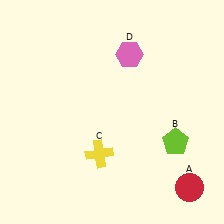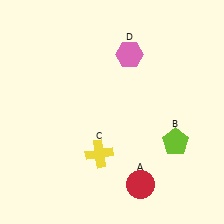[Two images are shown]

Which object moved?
The red circle (A) moved left.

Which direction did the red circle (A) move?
The red circle (A) moved left.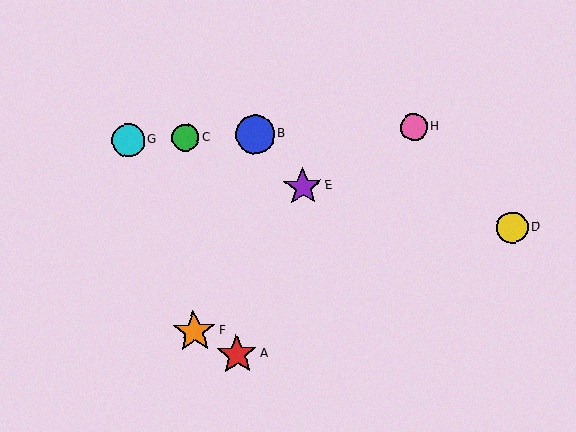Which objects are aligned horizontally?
Objects B, C, G, H are aligned horizontally.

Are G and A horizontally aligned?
No, G is at y≈140 and A is at y≈354.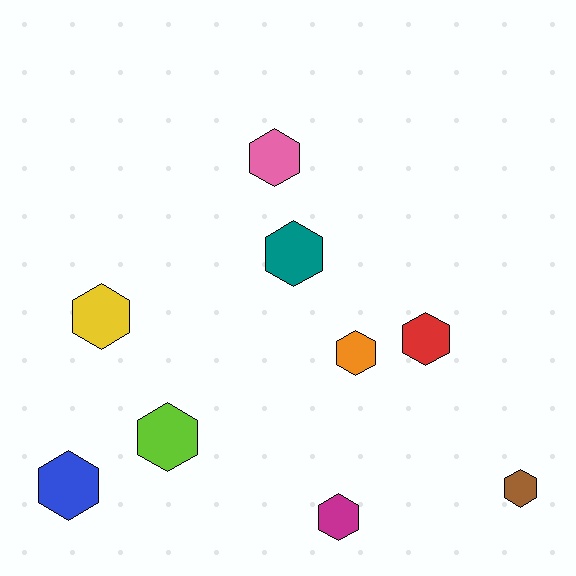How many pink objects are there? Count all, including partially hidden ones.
There is 1 pink object.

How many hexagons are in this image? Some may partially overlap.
There are 9 hexagons.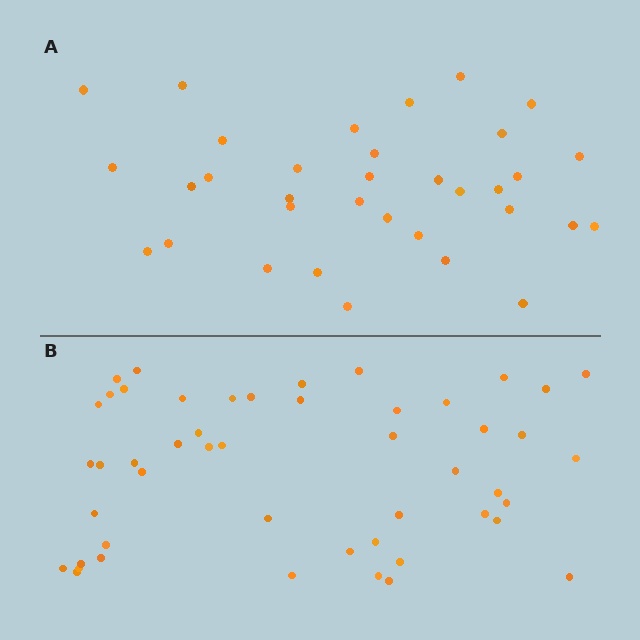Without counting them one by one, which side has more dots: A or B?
Region B (the bottom region) has more dots.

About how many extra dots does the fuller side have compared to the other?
Region B has approximately 15 more dots than region A.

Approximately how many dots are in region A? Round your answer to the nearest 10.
About 30 dots. (The exact count is 34, which rounds to 30.)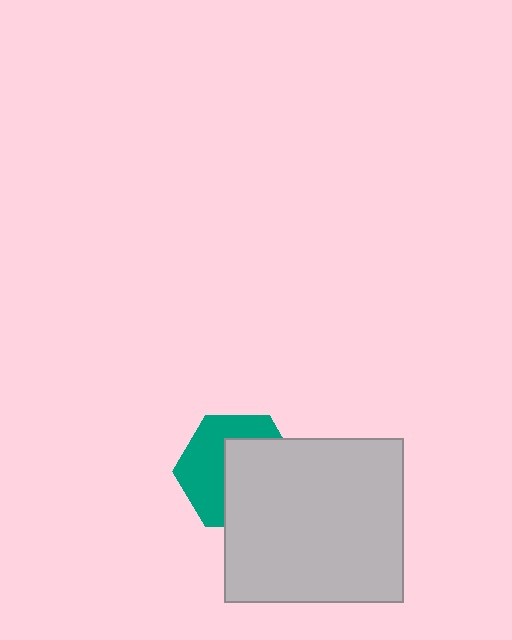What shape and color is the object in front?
The object in front is a light gray rectangle.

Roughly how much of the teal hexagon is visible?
About half of it is visible (roughly 47%).